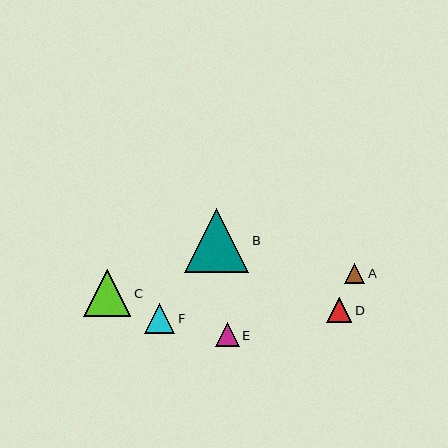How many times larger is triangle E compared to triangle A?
Triangle E is approximately 1.2 times the size of triangle A.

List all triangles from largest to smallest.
From largest to smallest: B, C, F, D, E, A.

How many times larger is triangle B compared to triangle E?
Triangle B is approximately 2.7 times the size of triangle E.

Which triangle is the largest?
Triangle B is the largest with a size of approximately 64 pixels.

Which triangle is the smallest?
Triangle A is the smallest with a size of approximately 20 pixels.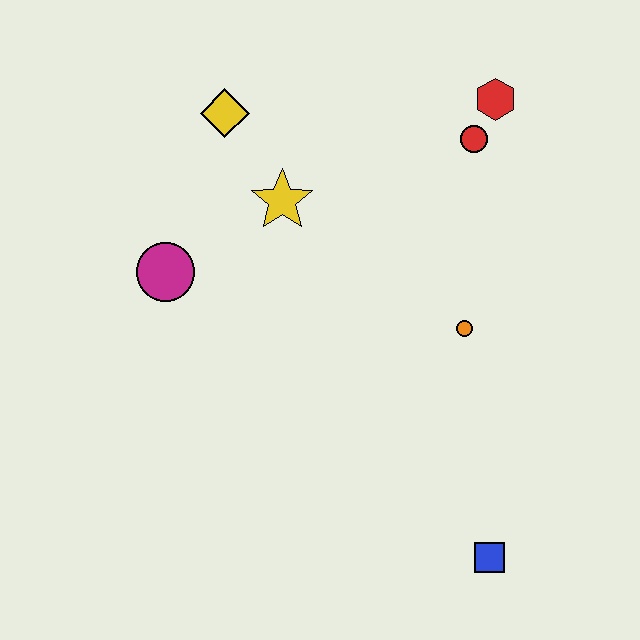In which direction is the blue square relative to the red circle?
The blue square is below the red circle.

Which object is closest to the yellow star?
The yellow diamond is closest to the yellow star.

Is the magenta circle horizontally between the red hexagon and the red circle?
No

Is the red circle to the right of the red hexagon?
No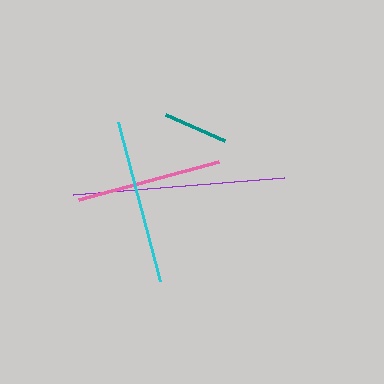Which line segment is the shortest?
The teal line is the shortest at approximately 64 pixels.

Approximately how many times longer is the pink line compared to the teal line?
The pink line is approximately 2.3 times the length of the teal line.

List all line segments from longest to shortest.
From longest to shortest: purple, cyan, pink, teal.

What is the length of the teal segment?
The teal segment is approximately 64 pixels long.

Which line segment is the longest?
The purple line is the longest at approximately 212 pixels.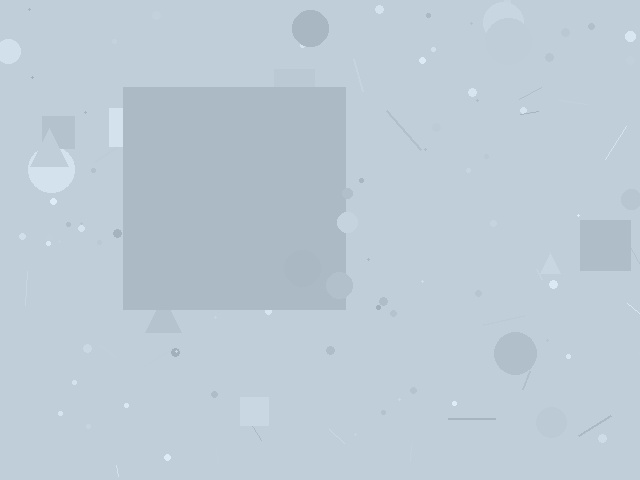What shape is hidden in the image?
A square is hidden in the image.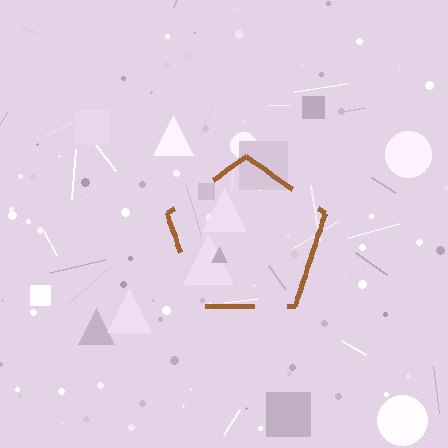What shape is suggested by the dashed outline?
The dashed outline suggests a pentagon.